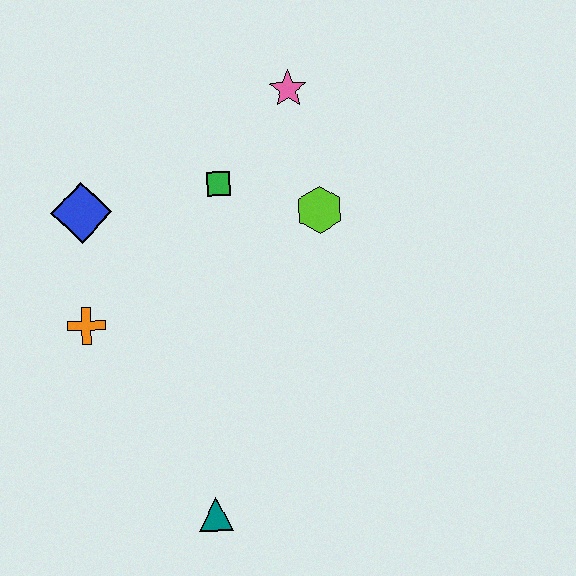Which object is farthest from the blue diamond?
The teal triangle is farthest from the blue diamond.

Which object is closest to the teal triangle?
The orange cross is closest to the teal triangle.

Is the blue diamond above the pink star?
No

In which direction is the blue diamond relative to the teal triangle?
The blue diamond is above the teal triangle.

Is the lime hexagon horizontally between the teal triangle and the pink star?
No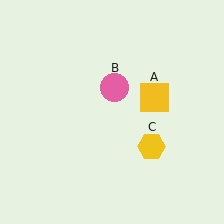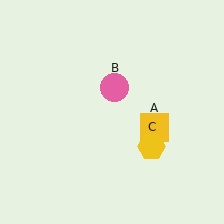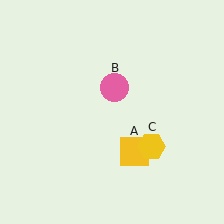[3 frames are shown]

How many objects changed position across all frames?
1 object changed position: yellow square (object A).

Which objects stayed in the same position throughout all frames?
Pink circle (object B) and yellow hexagon (object C) remained stationary.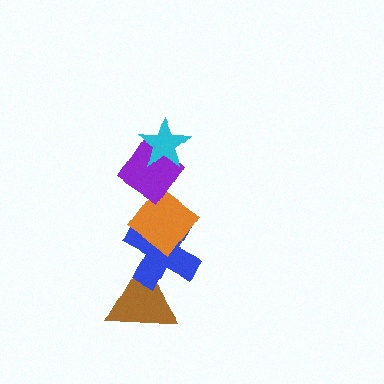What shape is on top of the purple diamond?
The cyan star is on top of the purple diamond.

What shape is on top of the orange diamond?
The purple diamond is on top of the orange diamond.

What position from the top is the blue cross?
The blue cross is 4th from the top.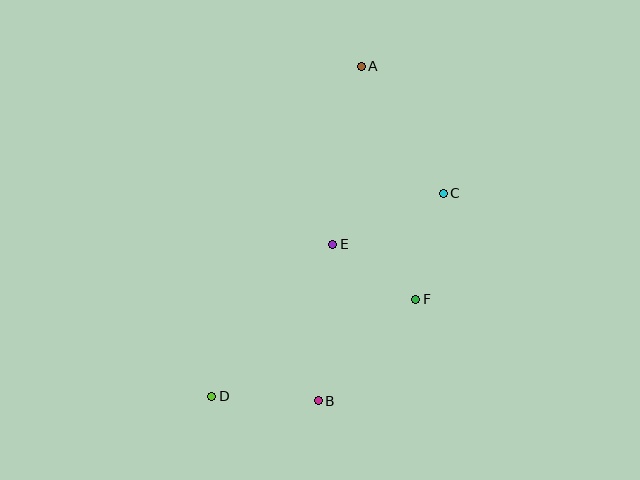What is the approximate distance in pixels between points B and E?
The distance between B and E is approximately 157 pixels.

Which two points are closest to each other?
Points E and F are closest to each other.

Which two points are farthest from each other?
Points A and D are farthest from each other.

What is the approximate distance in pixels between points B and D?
The distance between B and D is approximately 106 pixels.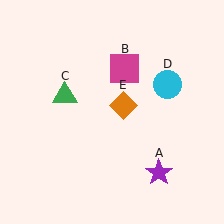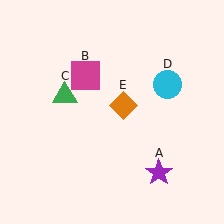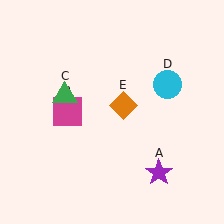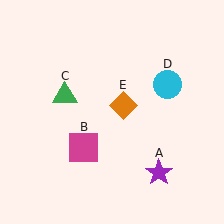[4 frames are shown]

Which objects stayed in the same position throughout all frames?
Purple star (object A) and green triangle (object C) and cyan circle (object D) and orange diamond (object E) remained stationary.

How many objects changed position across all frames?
1 object changed position: magenta square (object B).